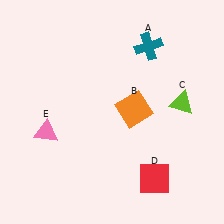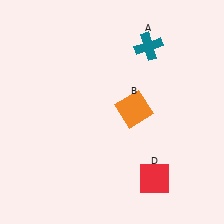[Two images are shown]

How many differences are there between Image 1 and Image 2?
There are 2 differences between the two images.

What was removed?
The pink triangle (E), the lime triangle (C) were removed in Image 2.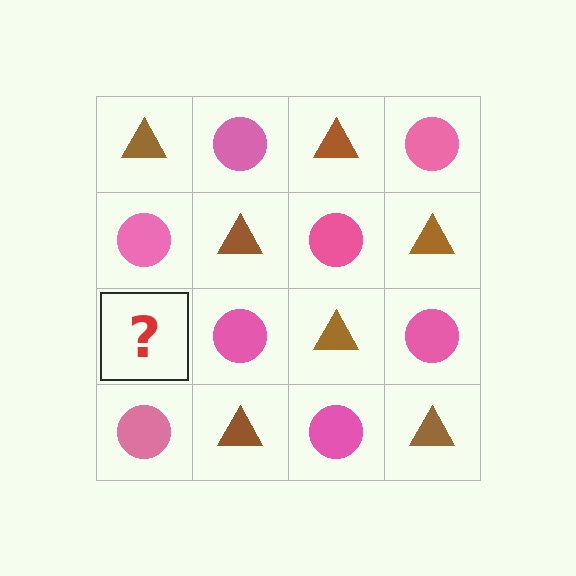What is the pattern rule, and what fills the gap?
The rule is that it alternates brown triangle and pink circle in a checkerboard pattern. The gap should be filled with a brown triangle.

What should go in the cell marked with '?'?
The missing cell should contain a brown triangle.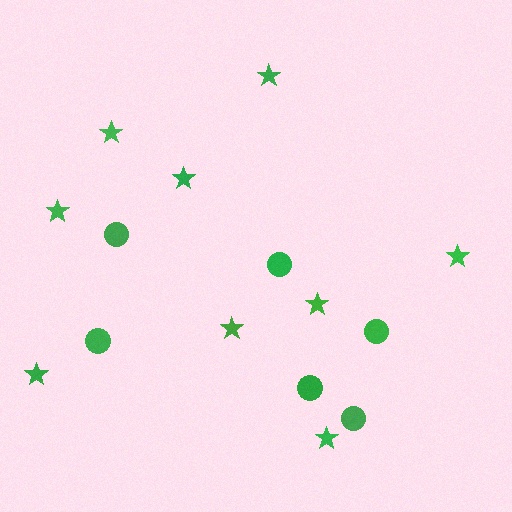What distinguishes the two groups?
There are 2 groups: one group of circles (6) and one group of stars (9).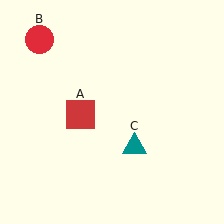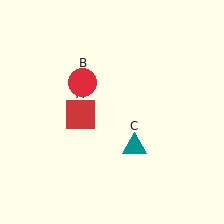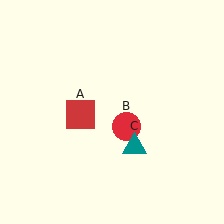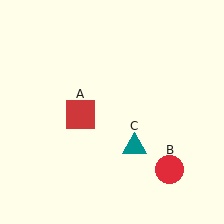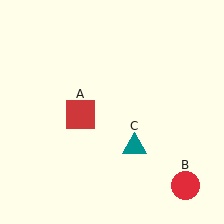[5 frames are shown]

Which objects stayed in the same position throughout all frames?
Red square (object A) and teal triangle (object C) remained stationary.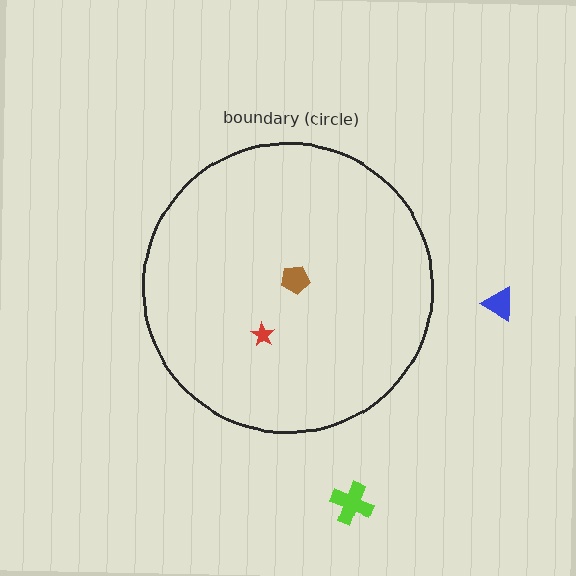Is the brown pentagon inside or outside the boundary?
Inside.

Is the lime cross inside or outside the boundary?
Outside.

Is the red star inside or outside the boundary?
Inside.